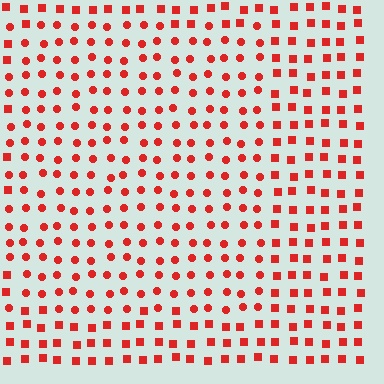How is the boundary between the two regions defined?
The boundary is defined by a change in element shape: circles inside vs. squares outside. All elements share the same color and spacing.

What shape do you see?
I see a rectangle.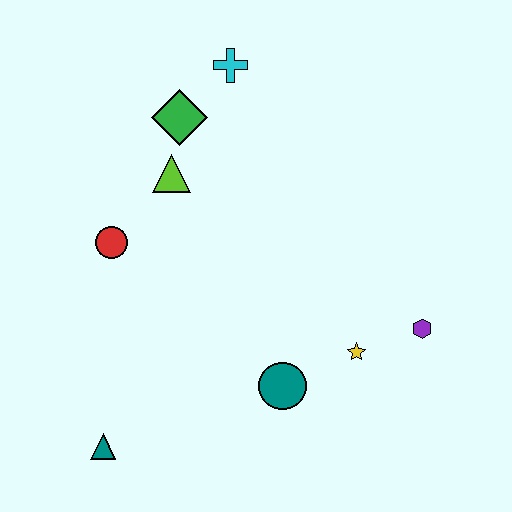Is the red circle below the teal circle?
No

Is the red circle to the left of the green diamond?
Yes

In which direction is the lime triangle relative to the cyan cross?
The lime triangle is below the cyan cross.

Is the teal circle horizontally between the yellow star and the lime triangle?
Yes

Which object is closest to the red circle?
The lime triangle is closest to the red circle.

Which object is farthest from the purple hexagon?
The teal triangle is farthest from the purple hexagon.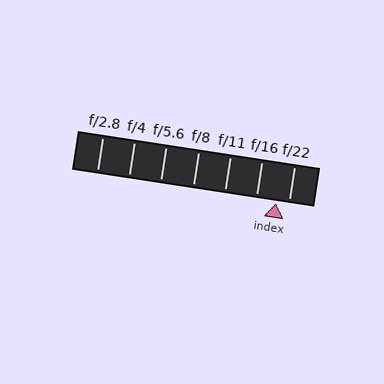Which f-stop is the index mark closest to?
The index mark is closest to f/22.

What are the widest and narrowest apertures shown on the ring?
The widest aperture shown is f/2.8 and the narrowest is f/22.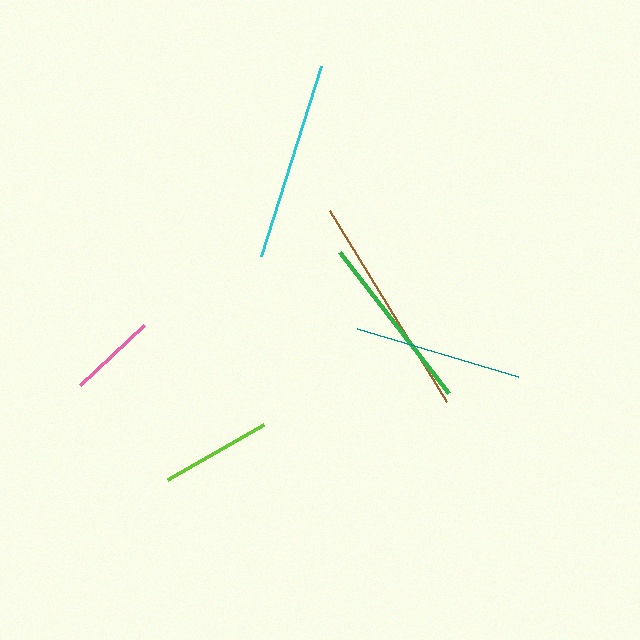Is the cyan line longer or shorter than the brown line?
The brown line is longer than the cyan line.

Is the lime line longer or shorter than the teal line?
The teal line is longer than the lime line.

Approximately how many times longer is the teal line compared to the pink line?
The teal line is approximately 1.9 times the length of the pink line.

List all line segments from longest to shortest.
From longest to shortest: brown, cyan, green, teal, lime, pink.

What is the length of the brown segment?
The brown segment is approximately 224 pixels long.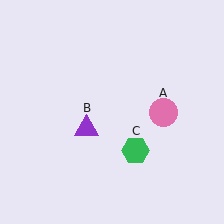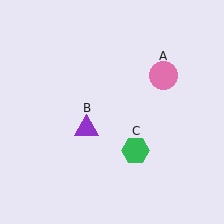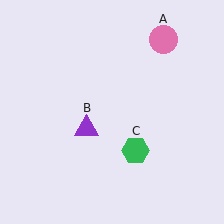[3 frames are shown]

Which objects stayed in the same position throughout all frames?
Purple triangle (object B) and green hexagon (object C) remained stationary.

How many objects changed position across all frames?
1 object changed position: pink circle (object A).